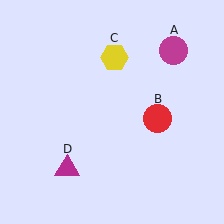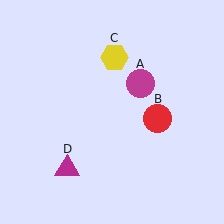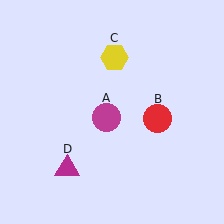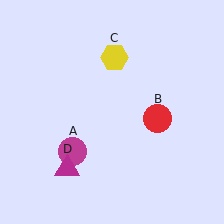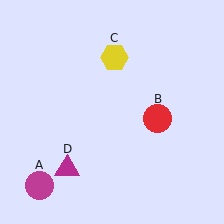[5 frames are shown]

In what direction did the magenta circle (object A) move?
The magenta circle (object A) moved down and to the left.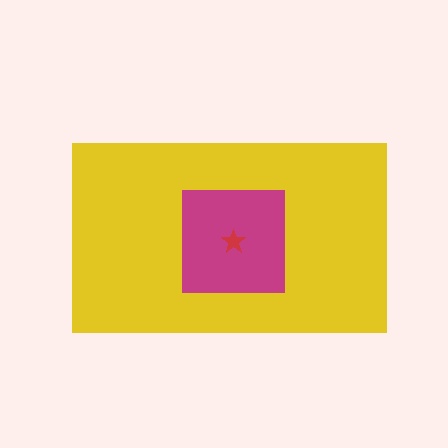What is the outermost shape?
The yellow rectangle.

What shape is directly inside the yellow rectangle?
The magenta square.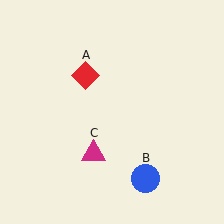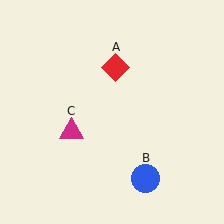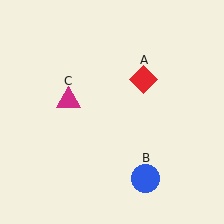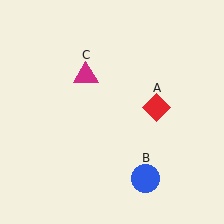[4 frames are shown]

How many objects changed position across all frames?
2 objects changed position: red diamond (object A), magenta triangle (object C).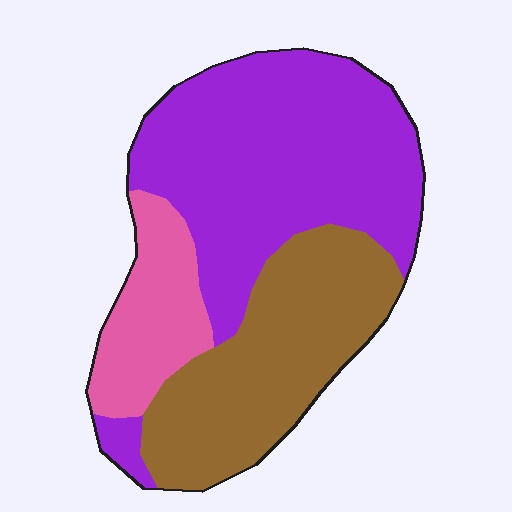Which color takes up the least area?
Pink, at roughly 15%.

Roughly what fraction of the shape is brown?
Brown takes up between a quarter and a half of the shape.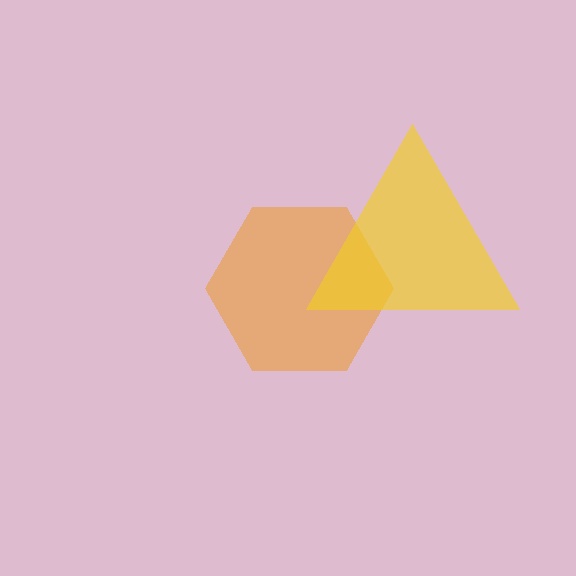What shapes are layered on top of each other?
The layered shapes are: an orange hexagon, a yellow triangle.